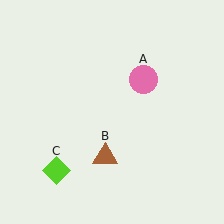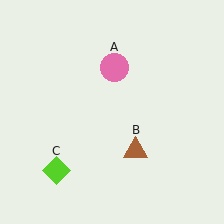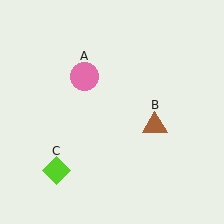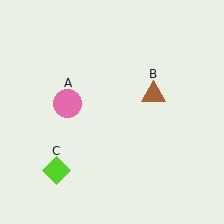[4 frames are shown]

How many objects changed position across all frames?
2 objects changed position: pink circle (object A), brown triangle (object B).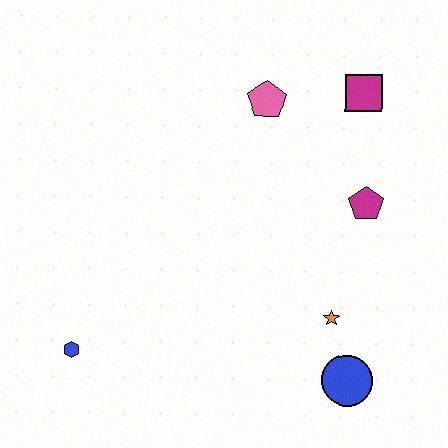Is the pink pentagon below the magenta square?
Yes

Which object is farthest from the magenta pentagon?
The blue hexagon is farthest from the magenta pentagon.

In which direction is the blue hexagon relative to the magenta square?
The blue hexagon is to the left of the magenta square.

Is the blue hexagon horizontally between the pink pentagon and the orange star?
No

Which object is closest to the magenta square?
The pink pentagon is closest to the magenta square.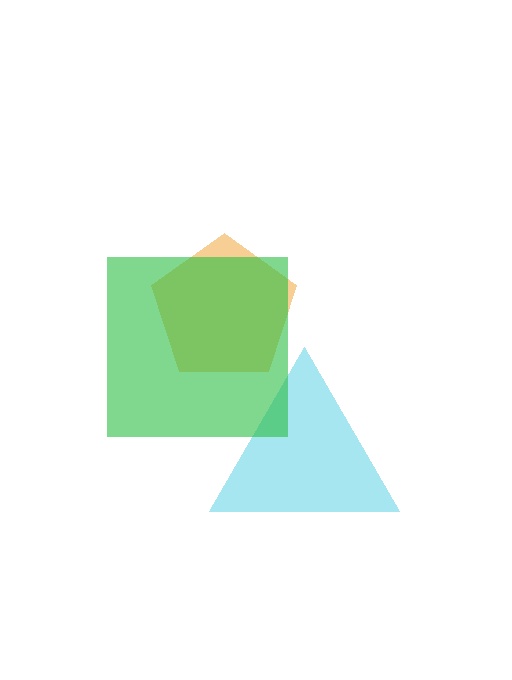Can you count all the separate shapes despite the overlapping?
Yes, there are 3 separate shapes.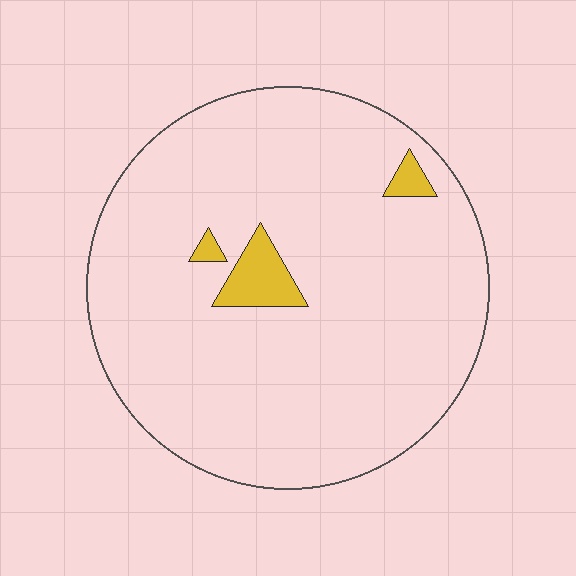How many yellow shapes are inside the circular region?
3.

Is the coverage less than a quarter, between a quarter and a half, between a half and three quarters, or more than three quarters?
Less than a quarter.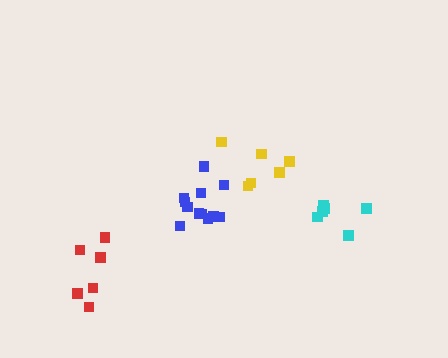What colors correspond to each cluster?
The clusters are colored: red, blue, yellow, cyan.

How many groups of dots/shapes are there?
There are 4 groups.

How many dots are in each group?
Group 1: 6 dots, Group 2: 12 dots, Group 3: 6 dots, Group 4: 6 dots (30 total).